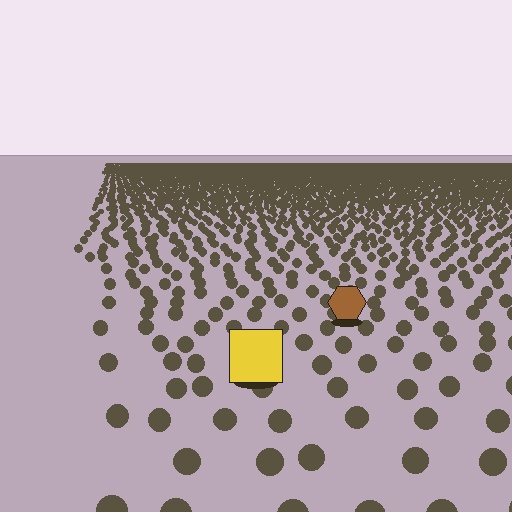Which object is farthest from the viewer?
The brown hexagon is farthest from the viewer. It appears smaller and the ground texture around it is denser.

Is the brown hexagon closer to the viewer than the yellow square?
No. The yellow square is closer — you can tell from the texture gradient: the ground texture is coarser near it.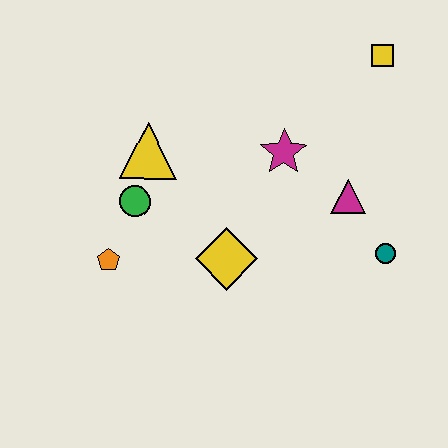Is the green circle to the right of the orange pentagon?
Yes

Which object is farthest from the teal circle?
The orange pentagon is farthest from the teal circle.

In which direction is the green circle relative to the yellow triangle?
The green circle is below the yellow triangle.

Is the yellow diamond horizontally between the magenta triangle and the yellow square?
No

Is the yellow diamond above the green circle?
No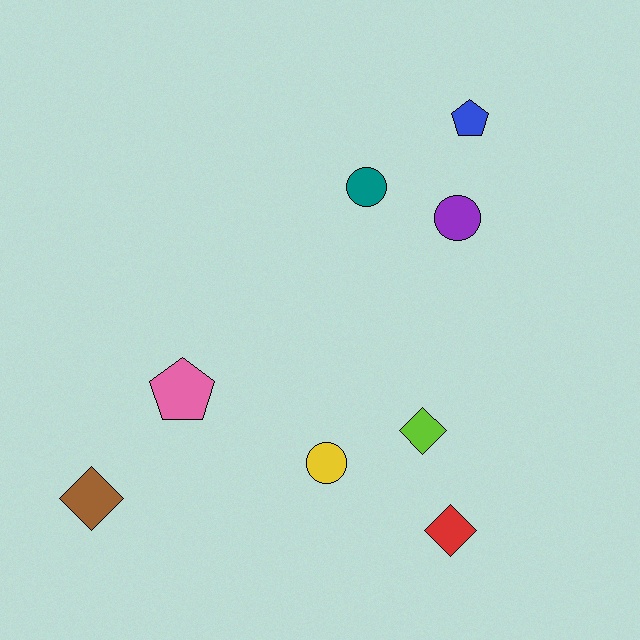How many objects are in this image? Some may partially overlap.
There are 8 objects.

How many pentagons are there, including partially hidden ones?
There are 2 pentagons.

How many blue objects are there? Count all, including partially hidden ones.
There is 1 blue object.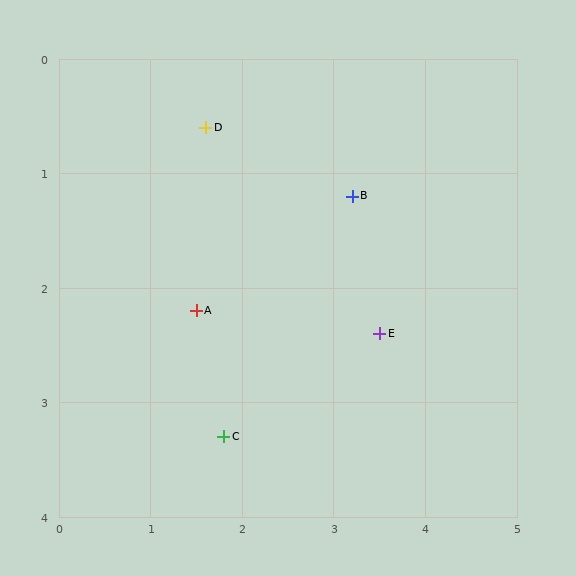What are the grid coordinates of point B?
Point B is at approximately (3.2, 1.2).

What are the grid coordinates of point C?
Point C is at approximately (1.8, 3.3).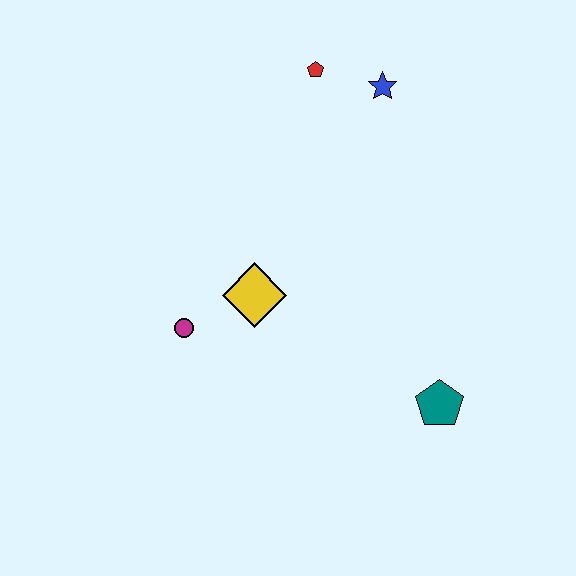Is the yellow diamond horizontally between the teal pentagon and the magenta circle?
Yes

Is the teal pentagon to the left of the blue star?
No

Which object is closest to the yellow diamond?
The magenta circle is closest to the yellow diamond.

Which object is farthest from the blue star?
The teal pentagon is farthest from the blue star.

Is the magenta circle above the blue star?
No